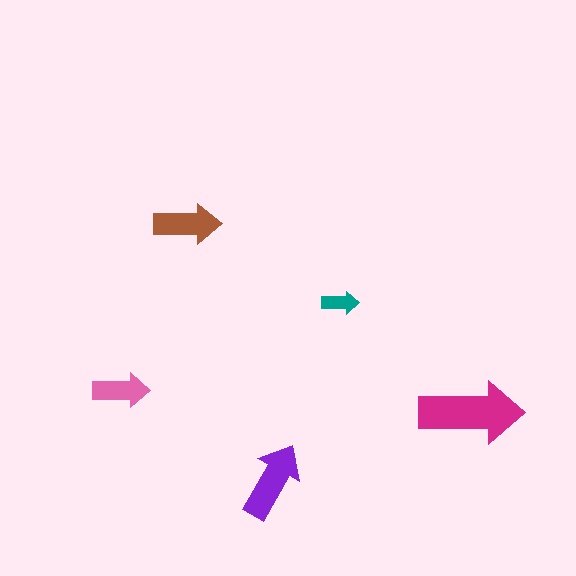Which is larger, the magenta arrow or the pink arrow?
The magenta one.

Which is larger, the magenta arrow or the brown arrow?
The magenta one.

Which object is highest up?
The brown arrow is topmost.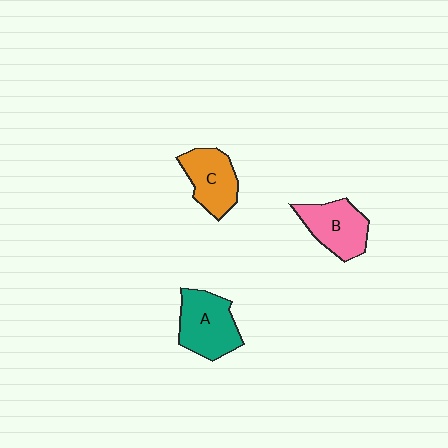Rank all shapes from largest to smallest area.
From largest to smallest: A (teal), B (pink), C (orange).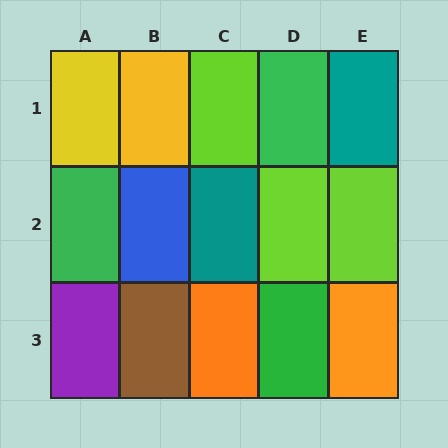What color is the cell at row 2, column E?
Lime.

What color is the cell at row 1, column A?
Yellow.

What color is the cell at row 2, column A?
Green.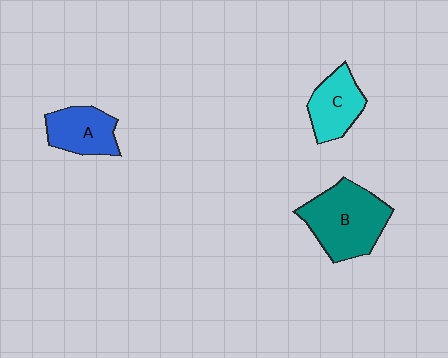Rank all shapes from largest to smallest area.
From largest to smallest: B (teal), C (cyan), A (blue).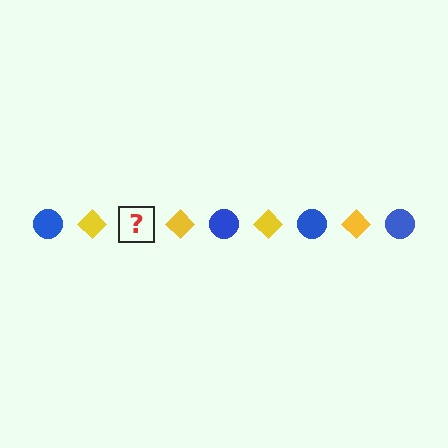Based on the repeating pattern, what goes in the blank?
The blank should be a blue circle.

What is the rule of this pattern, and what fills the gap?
The rule is that the pattern alternates between blue circle and yellow diamond. The gap should be filled with a blue circle.